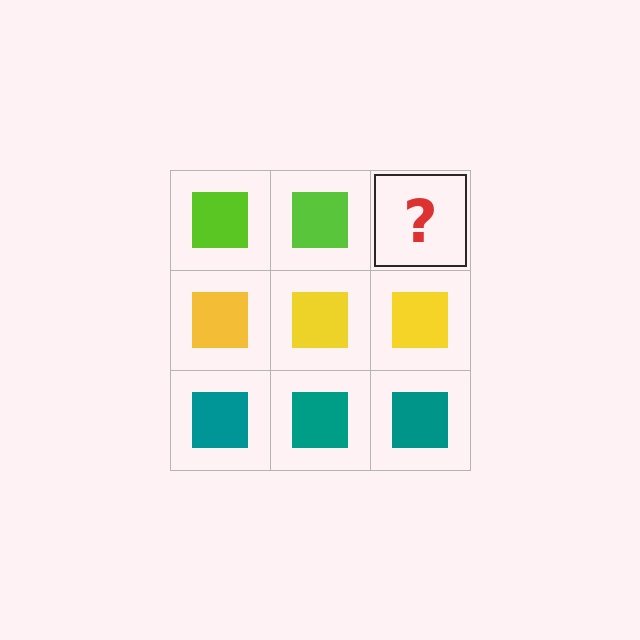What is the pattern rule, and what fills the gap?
The rule is that each row has a consistent color. The gap should be filled with a lime square.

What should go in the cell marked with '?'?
The missing cell should contain a lime square.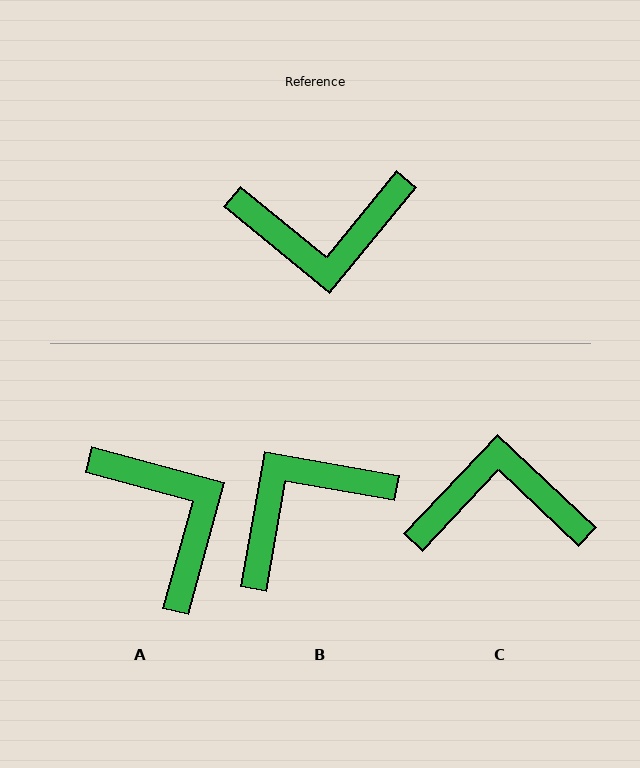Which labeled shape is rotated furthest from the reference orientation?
C, about 176 degrees away.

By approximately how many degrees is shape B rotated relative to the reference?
Approximately 151 degrees clockwise.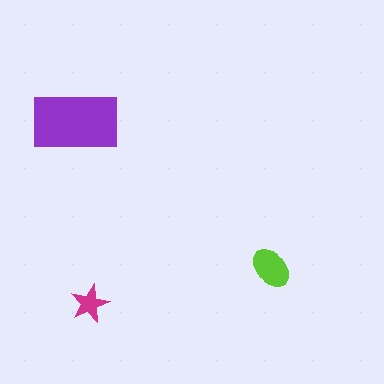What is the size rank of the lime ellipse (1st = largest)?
2nd.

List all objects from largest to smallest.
The purple rectangle, the lime ellipse, the magenta star.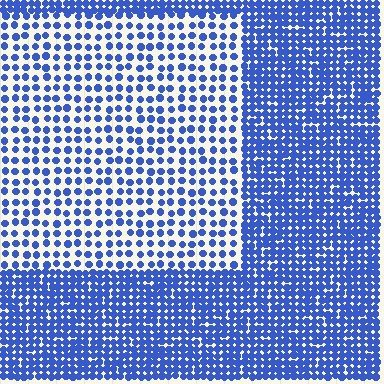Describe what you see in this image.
The image contains small blue elements arranged at two different densities. A rectangle-shaped region is visible where the elements are less densely packed than the surrounding area.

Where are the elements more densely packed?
The elements are more densely packed outside the rectangle boundary.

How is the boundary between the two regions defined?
The boundary is defined by a change in element density (approximately 2.3x ratio). All elements are the same color, size, and shape.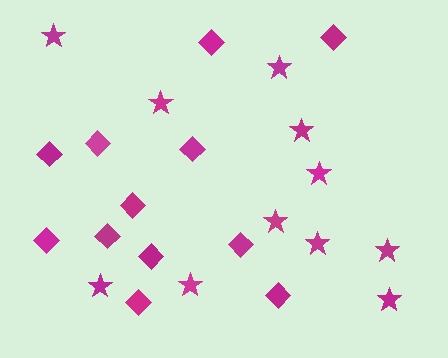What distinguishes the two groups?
There are 2 groups: one group of stars (11) and one group of diamonds (12).